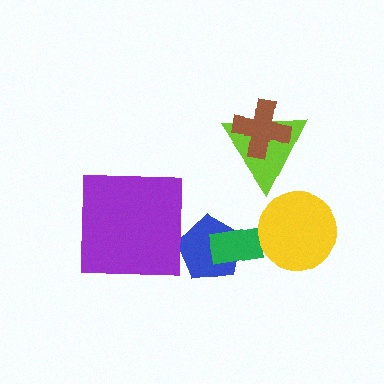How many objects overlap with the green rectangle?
1 object overlaps with the green rectangle.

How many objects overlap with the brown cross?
1 object overlaps with the brown cross.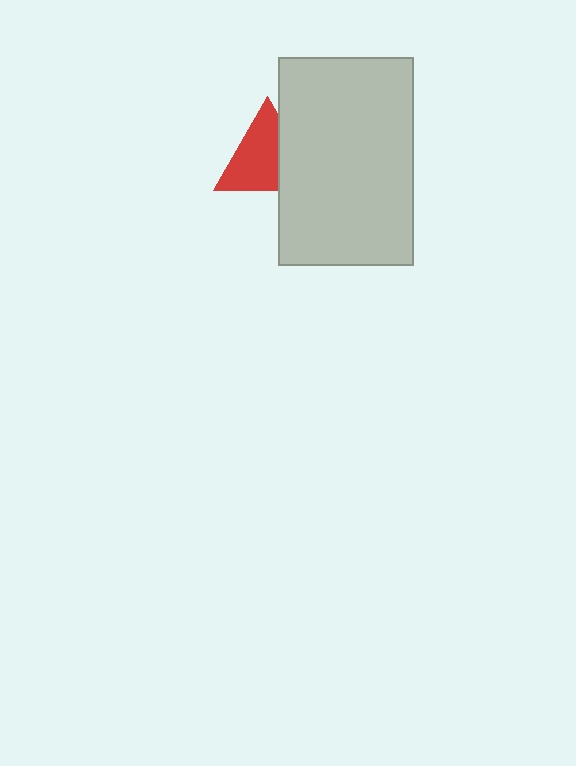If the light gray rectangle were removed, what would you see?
You would see the complete red triangle.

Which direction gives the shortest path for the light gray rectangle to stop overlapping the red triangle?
Moving right gives the shortest separation.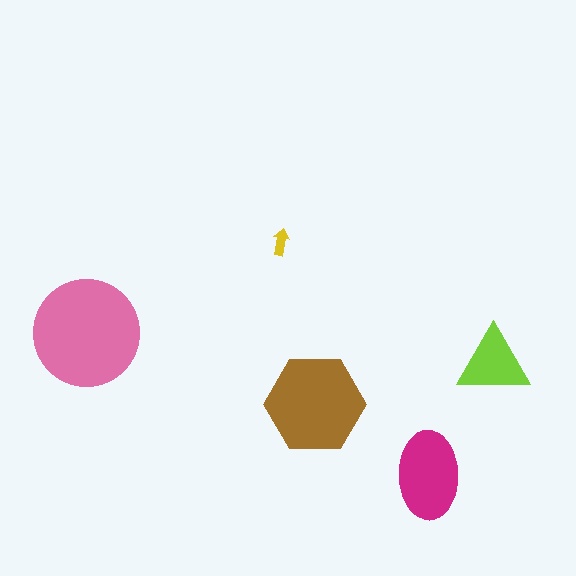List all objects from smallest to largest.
The yellow arrow, the lime triangle, the magenta ellipse, the brown hexagon, the pink circle.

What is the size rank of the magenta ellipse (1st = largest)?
3rd.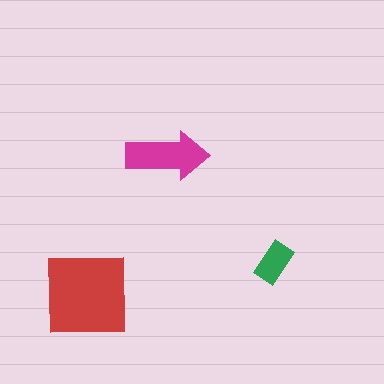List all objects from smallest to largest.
The green rectangle, the magenta arrow, the red square.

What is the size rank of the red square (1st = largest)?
1st.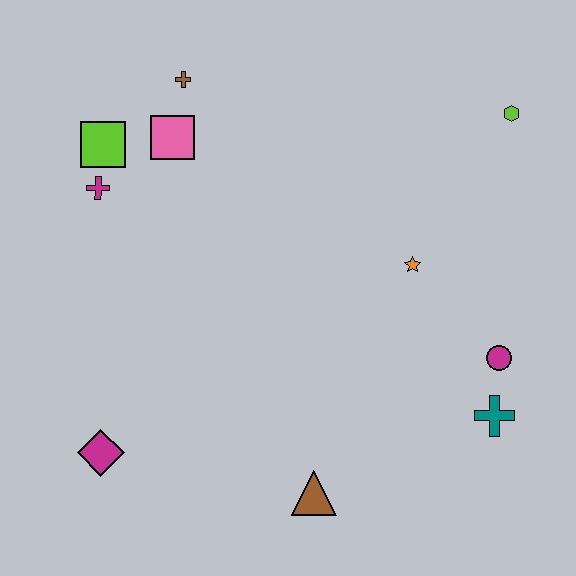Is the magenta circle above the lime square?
No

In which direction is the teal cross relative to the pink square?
The teal cross is to the right of the pink square.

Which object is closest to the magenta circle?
The teal cross is closest to the magenta circle.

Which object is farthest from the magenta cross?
The teal cross is farthest from the magenta cross.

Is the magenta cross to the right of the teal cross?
No